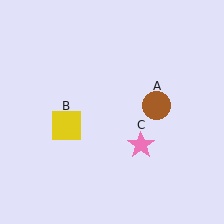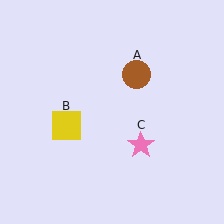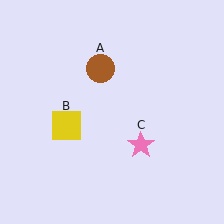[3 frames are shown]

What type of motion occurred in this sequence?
The brown circle (object A) rotated counterclockwise around the center of the scene.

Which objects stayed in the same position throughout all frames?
Yellow square (object B) and pink star (object C) remained stationary.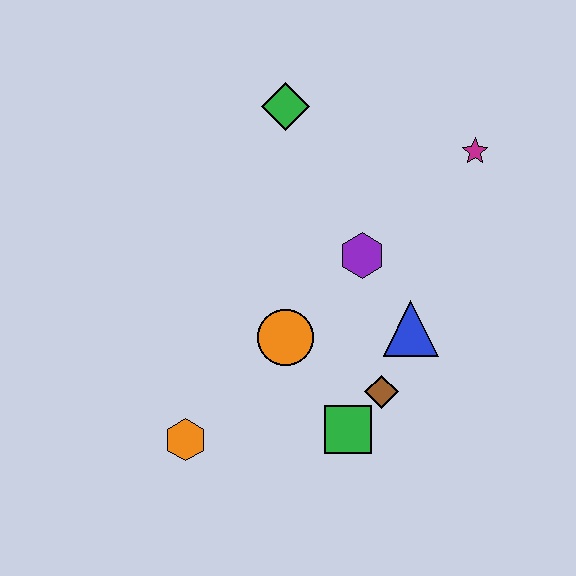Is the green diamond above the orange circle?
Yes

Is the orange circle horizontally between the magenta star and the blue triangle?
No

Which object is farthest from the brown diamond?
The green diamond is farthest from the brown diamond.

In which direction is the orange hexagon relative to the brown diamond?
The orange hexagon is to the left of the brown diamond.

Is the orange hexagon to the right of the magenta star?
No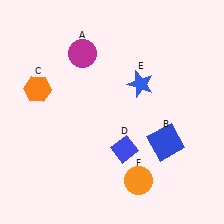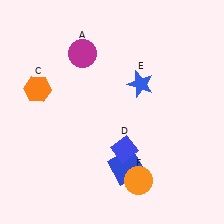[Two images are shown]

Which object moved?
The blue square (B) moved left.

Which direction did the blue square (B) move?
The blue square (B) moved left.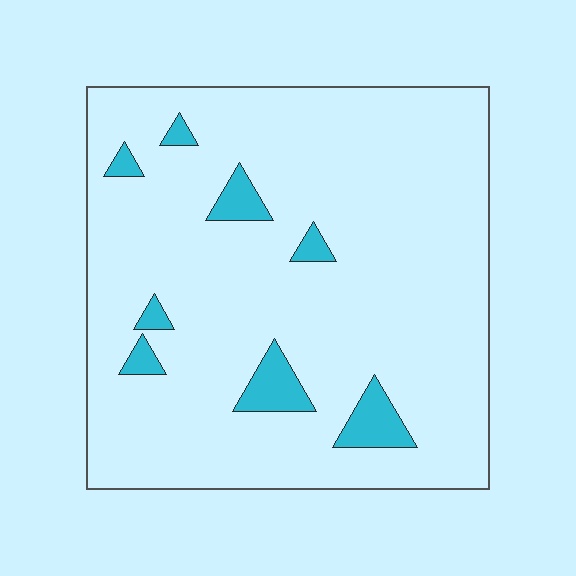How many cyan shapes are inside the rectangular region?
8.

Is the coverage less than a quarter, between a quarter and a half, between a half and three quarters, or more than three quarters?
Less than a quarter.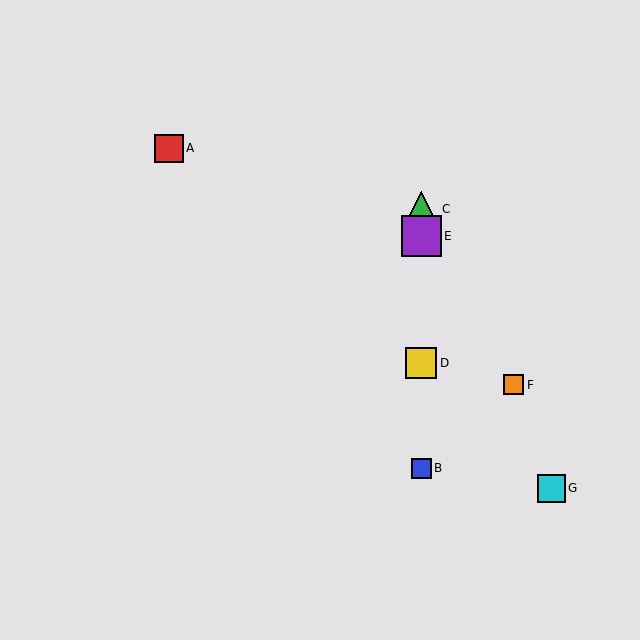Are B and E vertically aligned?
Yes, both are at x≈421.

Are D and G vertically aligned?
No, D is at x≈421 and G is at x≈551.